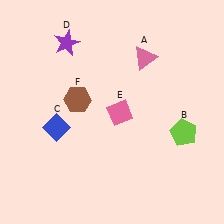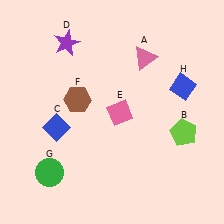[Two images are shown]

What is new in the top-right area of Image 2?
A blue diamond (H) was added in the top-right area of Image 2.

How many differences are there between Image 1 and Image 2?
There are 2 differences between the two images.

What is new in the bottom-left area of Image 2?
A green circle (G) was added in the bottom-left area of Image 2.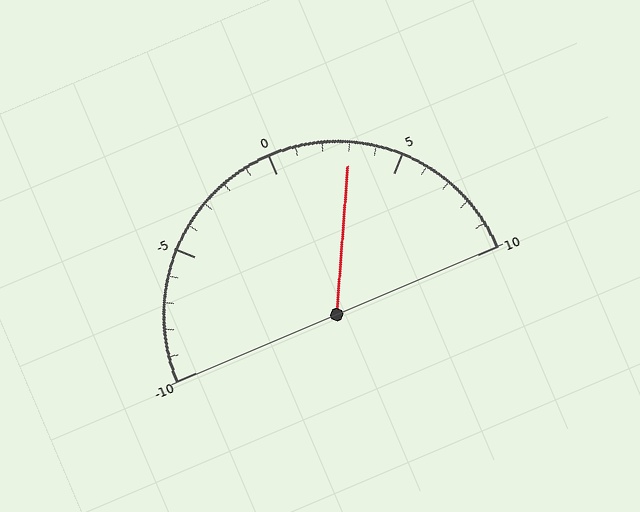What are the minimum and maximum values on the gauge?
The gauge ranges from -10 to 10.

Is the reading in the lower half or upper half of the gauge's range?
The reading is in the upper half of the range (-10 to 10).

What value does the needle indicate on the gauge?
The needle indicates approximately 3.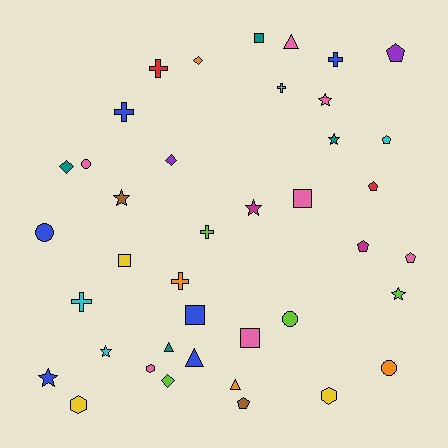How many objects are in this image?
There are 40 objects.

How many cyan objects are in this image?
There are 4 cyan objects.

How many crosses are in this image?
There are 7 crosses.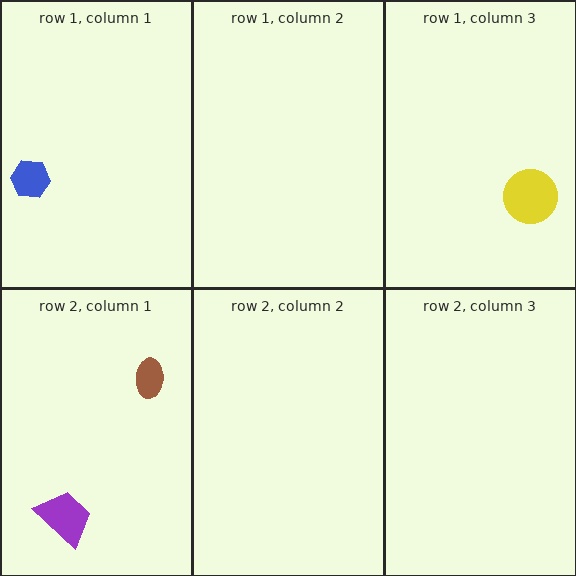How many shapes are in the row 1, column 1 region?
1.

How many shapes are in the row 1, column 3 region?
1.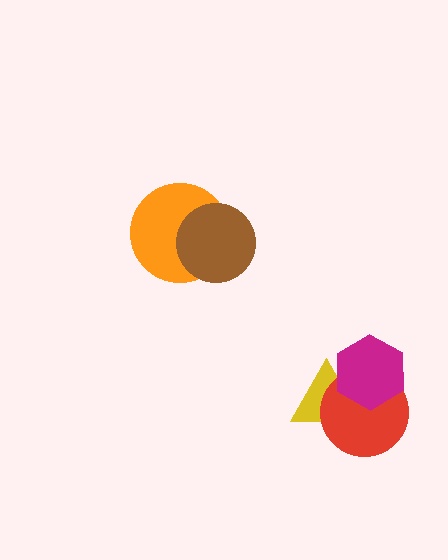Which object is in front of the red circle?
The magenta hexagon is in front of the red circle.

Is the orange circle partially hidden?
Yes, it is partially covered by another shape.